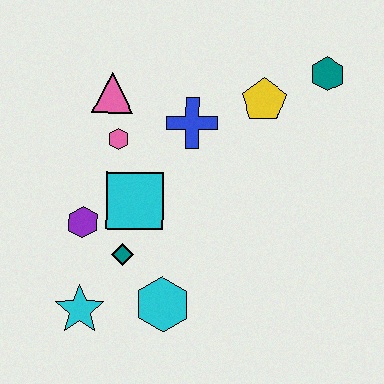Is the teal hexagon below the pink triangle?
No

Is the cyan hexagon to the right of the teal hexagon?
No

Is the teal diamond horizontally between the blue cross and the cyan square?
No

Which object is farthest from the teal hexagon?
The cyan star is farthest from the teal hexagon.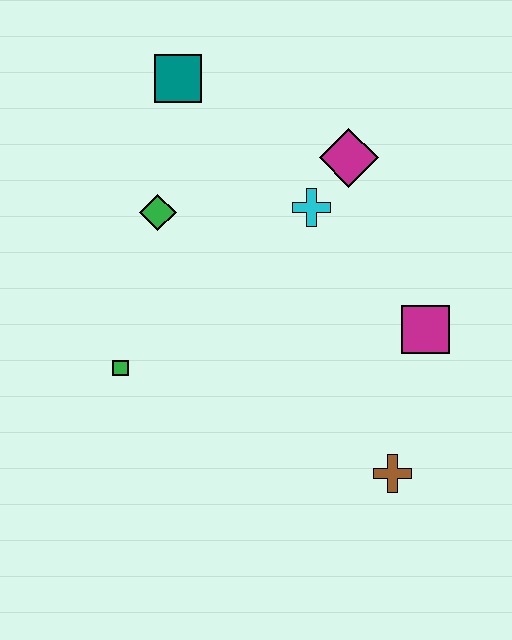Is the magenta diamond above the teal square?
No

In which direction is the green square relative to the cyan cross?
The green square is to the left of the cyan cross.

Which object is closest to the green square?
The green diamond is closest to the green square.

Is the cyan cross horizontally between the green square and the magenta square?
Yes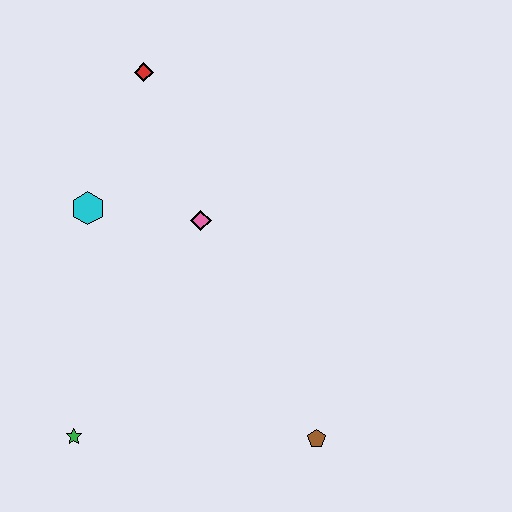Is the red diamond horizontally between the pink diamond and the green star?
Yes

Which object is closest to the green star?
The cyan hexagon is closest to the green star.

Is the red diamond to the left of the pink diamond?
Yes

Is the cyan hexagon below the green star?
No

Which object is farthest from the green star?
The red diamond is farthest from the green star.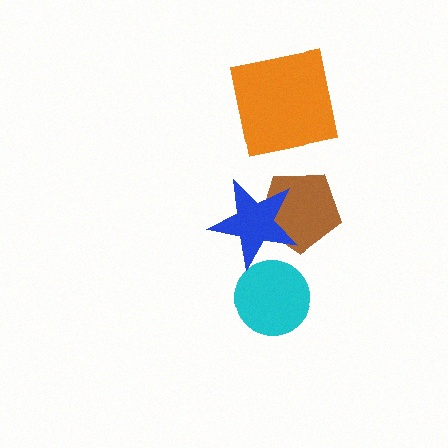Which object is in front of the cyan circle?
The blue star is in front of the cyan circle.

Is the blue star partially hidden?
No, no other shape covers it.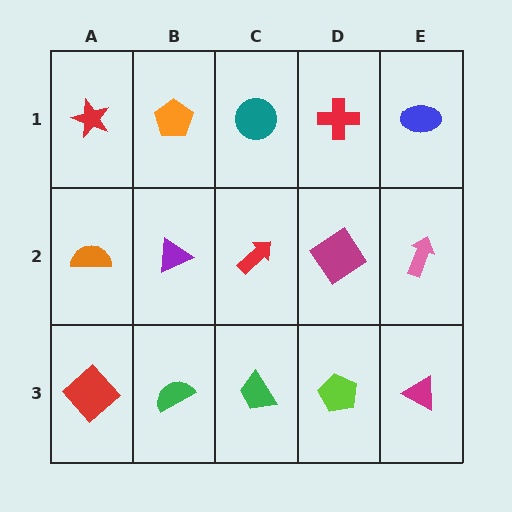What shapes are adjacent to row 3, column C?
A red arrow (row 2, column C), a green semicircle (row 3, column B), a lime pentagon (row 3, column D).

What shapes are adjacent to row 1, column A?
An orange semicircle (row 2, column A), an orange pentagon (row 1, column B).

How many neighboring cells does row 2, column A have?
3.